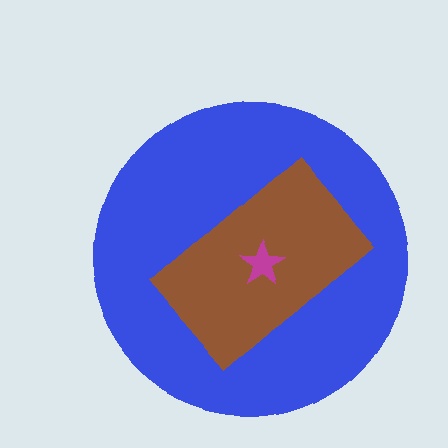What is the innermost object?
The magenta star.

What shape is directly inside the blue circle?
The brown rectangle.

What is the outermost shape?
The blue circle.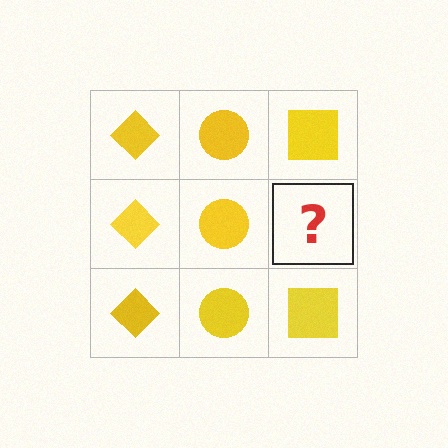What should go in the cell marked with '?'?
The missing cell should contain a yellow square.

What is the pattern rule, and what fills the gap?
The rule is that each column has a consistent shape. The gap should be filled with a yellow square.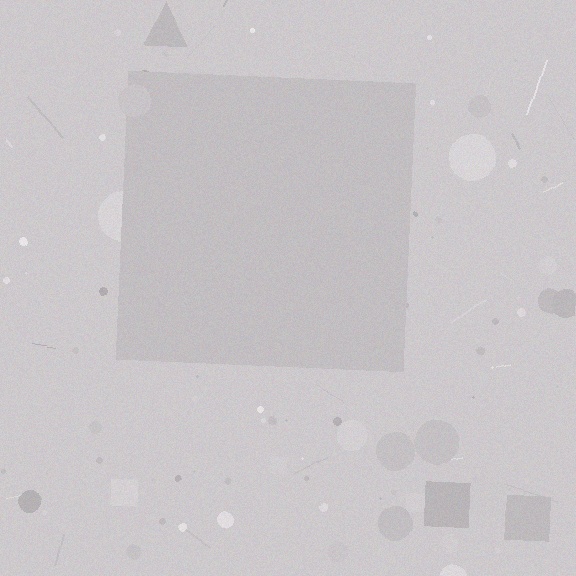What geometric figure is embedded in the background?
A square is embedded in the background.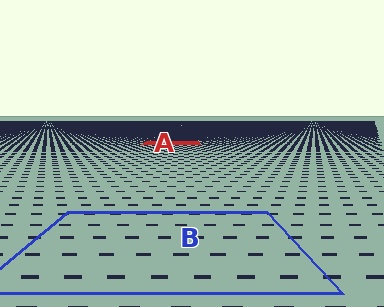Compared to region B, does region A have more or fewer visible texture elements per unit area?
Region A has more texture elements per unit area — they are packed more densely because it is farther away.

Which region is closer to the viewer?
Region B is closer. The texture elements there are larger and more spread out.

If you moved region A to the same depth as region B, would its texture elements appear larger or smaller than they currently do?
They would appear larger. At a closer depth, the same texture elements are projected at a bigger on-screen size.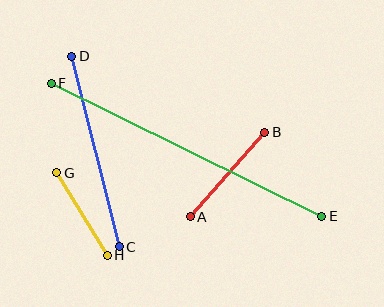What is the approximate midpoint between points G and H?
The midpoint is at approximately (82, 214) pixels.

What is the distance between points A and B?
The distance is approximately 113 pixels.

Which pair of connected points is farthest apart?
Points E and F are farthest apart.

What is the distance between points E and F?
The distance is approximately 302 pixels.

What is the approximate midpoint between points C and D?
The midpoint is at approximately (95, 152) pixels.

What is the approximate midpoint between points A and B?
The midpoint is at approximately (227, 174) pixels.